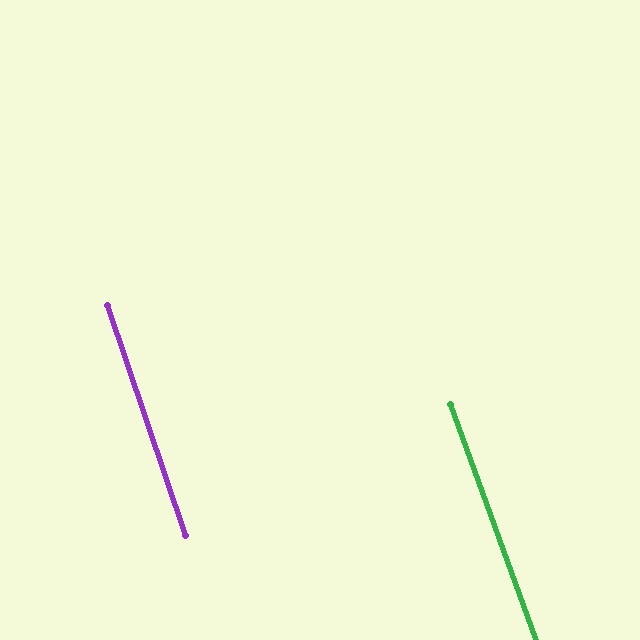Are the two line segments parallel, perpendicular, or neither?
Parallel — their directions differ by only 1.0°.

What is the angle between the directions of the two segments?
Approximately 1 degree.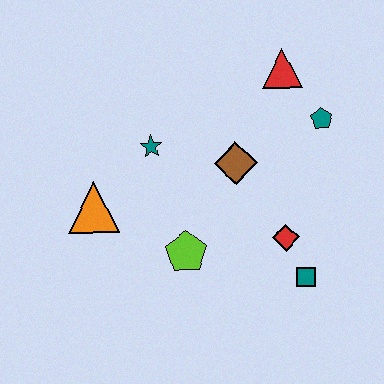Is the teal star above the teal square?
Yes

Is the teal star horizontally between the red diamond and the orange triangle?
Yes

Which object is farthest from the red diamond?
The orange triangle is farthest from the red diamond.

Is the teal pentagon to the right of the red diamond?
Yes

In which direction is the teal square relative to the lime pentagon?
The teal square is to the right of the lime pentagon.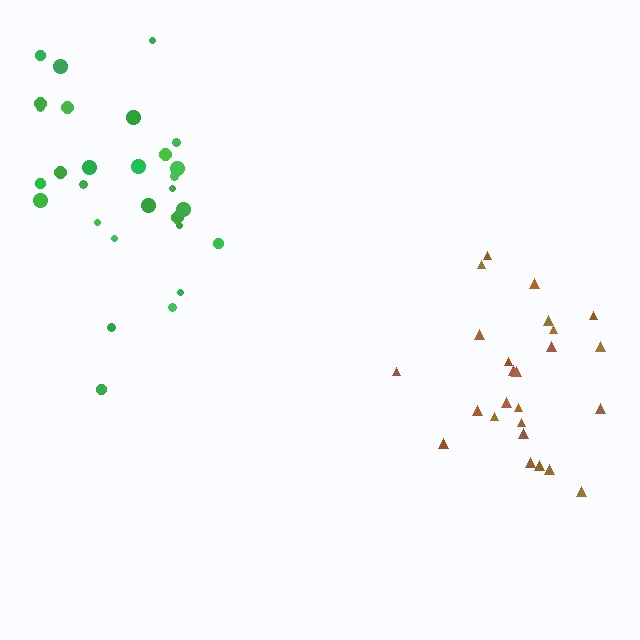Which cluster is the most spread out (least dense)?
Green.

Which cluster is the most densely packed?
Brown.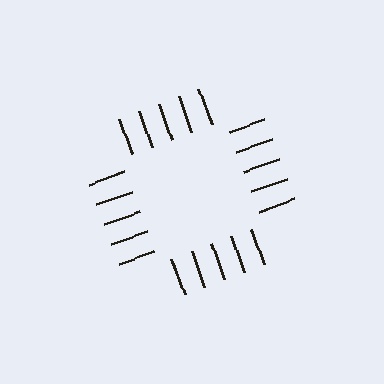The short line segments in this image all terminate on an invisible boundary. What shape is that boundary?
An illusory square — the line segments terminate on its edges but no continuous stroke is drawn.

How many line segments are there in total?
20 — 5 along each of the 4 edges.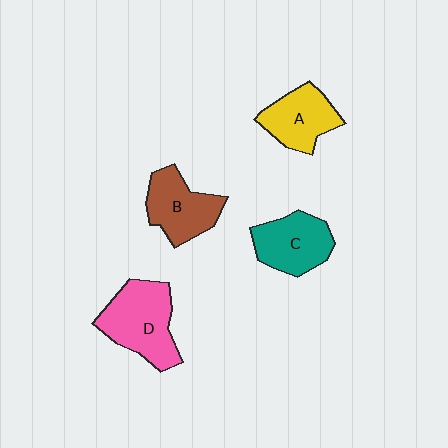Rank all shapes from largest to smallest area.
From largest to smallest: D (pink), C (teal), B (brown), A (yellow).